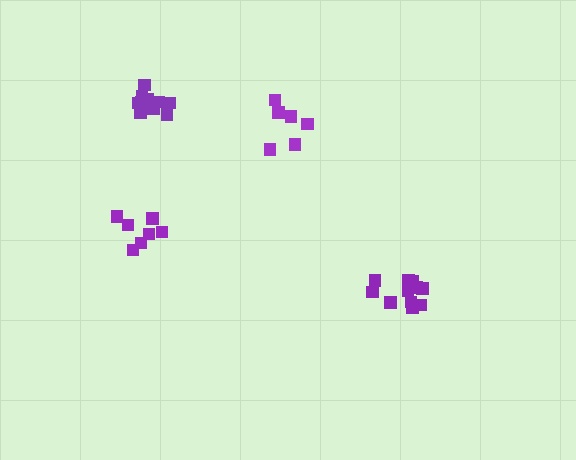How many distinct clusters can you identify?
There are 4 distinct clusters.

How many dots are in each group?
Group 1: 7 dots, Group 2: 7 dots, Group 3: 11 dots, Group 4: 12 dots (37 total).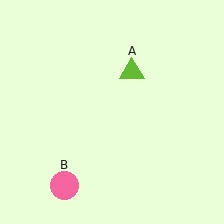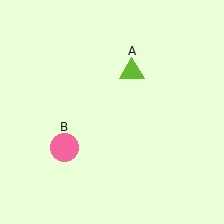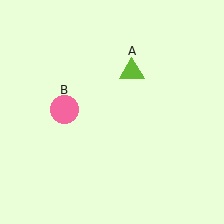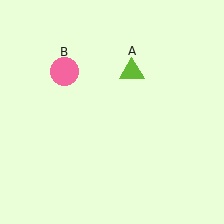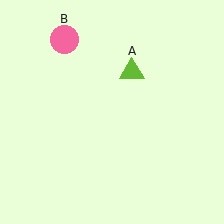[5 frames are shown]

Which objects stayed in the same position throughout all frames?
Lime triangle (object A) remained stationary.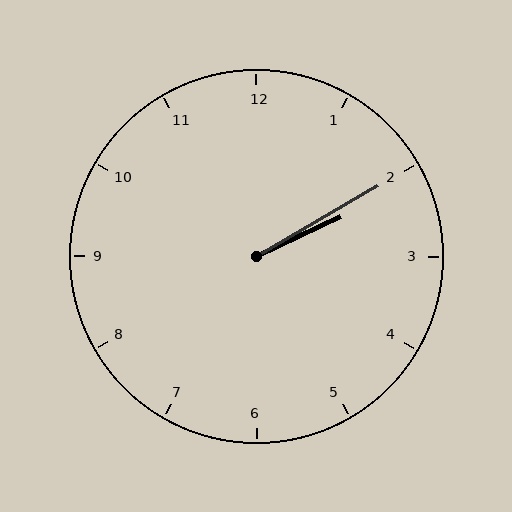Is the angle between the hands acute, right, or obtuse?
It is acute.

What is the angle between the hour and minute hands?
Approximately 5 degrees.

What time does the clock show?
2:10.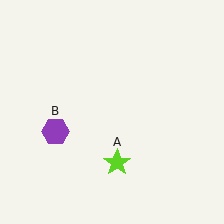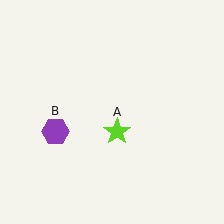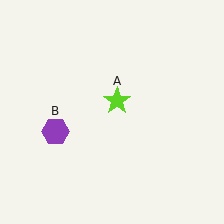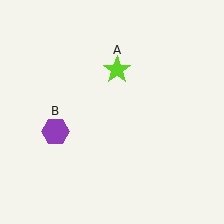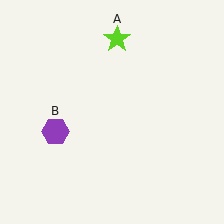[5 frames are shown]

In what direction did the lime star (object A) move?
The lime star (object A) moved up.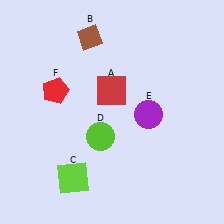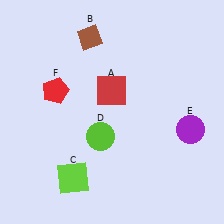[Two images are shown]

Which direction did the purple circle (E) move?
The purple circle (E) moved right.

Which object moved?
The purple circle (E) moved right.